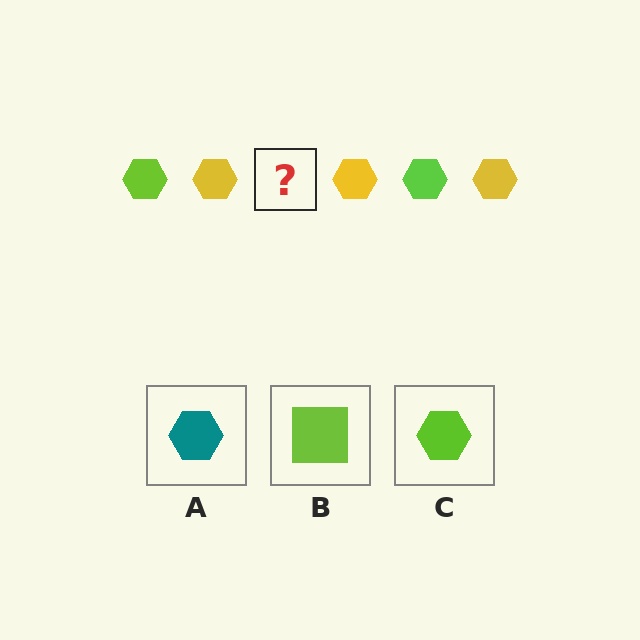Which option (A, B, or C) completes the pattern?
C.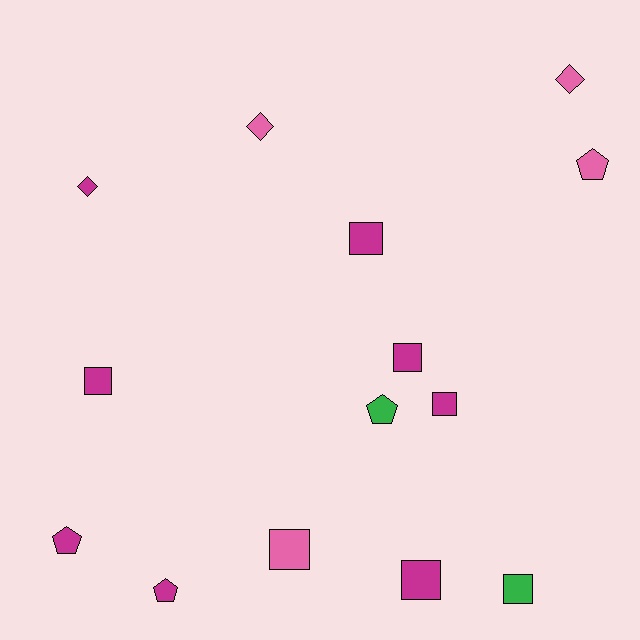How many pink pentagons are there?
There is 1 pink pentagon.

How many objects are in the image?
There are 14 objects.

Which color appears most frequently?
Magenta, with 8 objects.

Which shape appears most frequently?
Square, with 7 objects.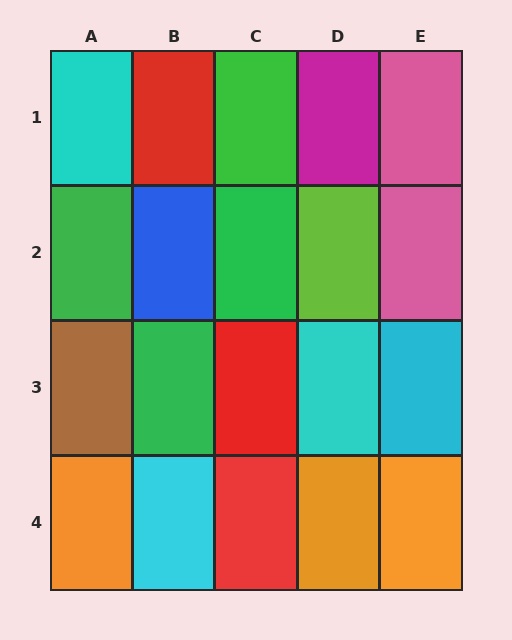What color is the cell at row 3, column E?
Cyan.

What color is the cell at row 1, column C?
Green.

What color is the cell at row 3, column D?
Cyan.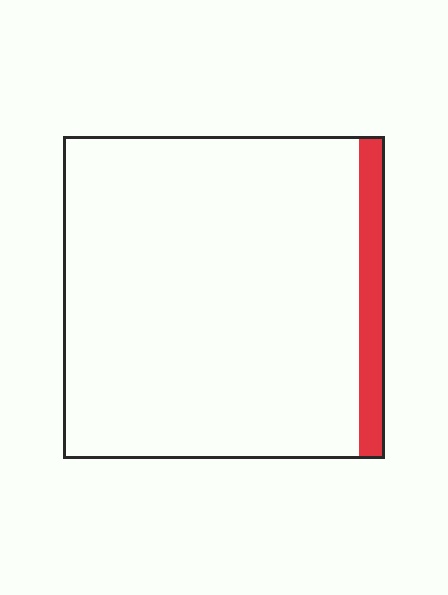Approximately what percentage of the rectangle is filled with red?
Approximately 10%.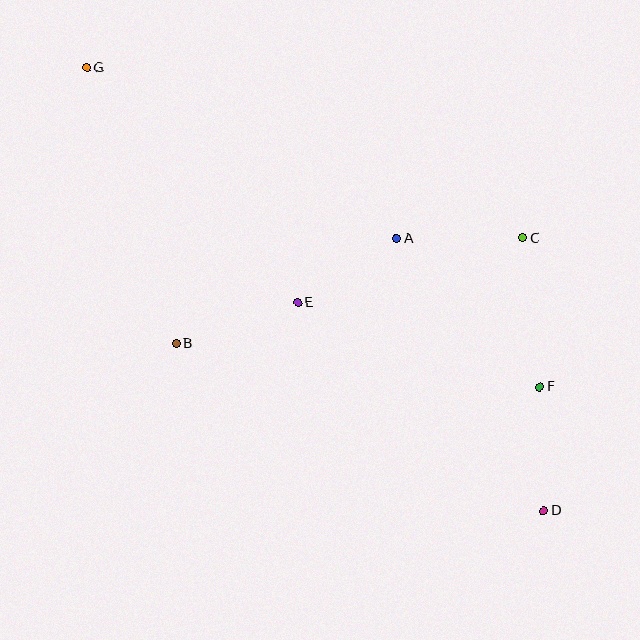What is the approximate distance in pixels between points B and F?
The distance between B and F is approximately 366 pixels.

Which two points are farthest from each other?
Points D and G are farthest from each other.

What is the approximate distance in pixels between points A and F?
The distance between A and F is approximately 206 pixels.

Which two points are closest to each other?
Points A and E are closest to each other.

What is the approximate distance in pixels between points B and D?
The distance between B and D is approximately 404 pixels.